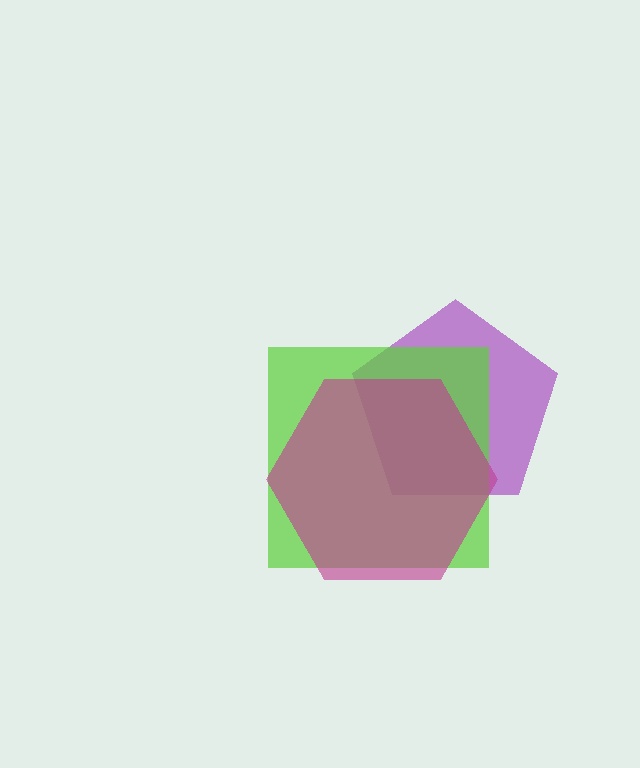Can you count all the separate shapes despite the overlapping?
Yes, there are 3 separate shapes.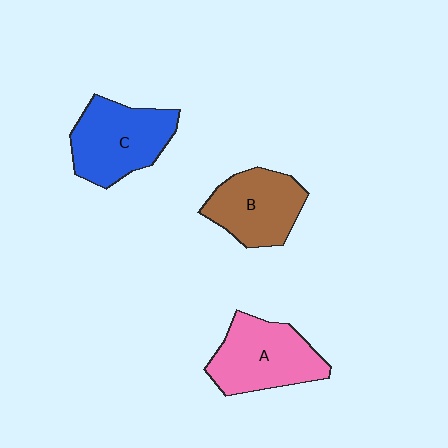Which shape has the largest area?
Shape C (blue).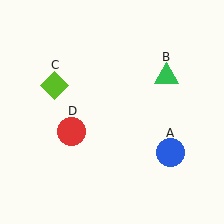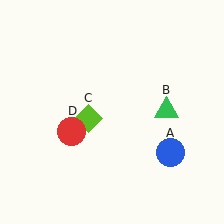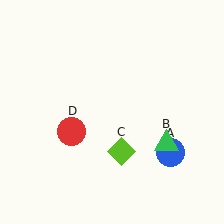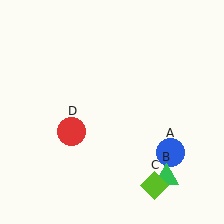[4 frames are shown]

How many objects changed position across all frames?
2 objects changed position: green triangle (object B), lime diamond (object C).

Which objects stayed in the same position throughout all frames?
Blue circle (object A) and red circle (object D) remained stationary.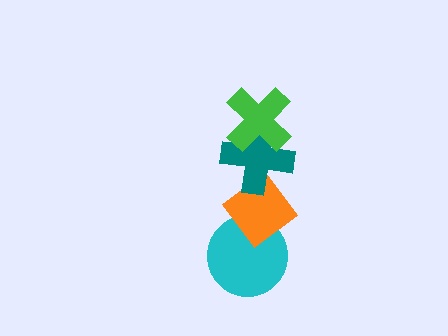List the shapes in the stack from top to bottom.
From top to bottom: the green cross, the teal cross, the orange diamond, the cyan circle.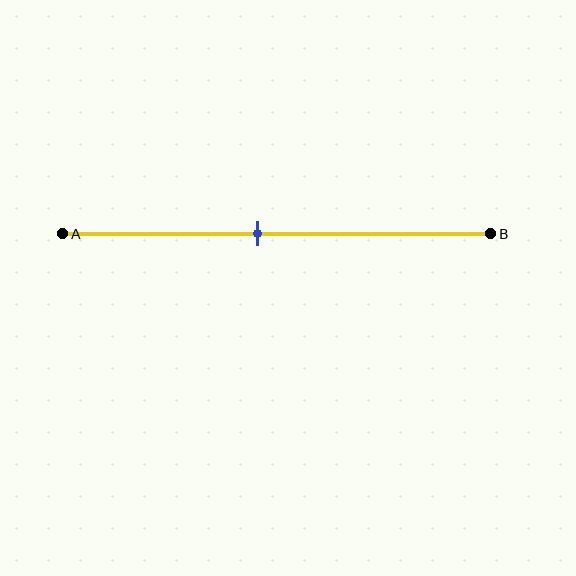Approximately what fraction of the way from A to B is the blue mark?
The blue mark is approximately 45% of the way from A to B.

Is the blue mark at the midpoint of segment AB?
No, the mark is at about 45% from A, not at the 50% midpoint.